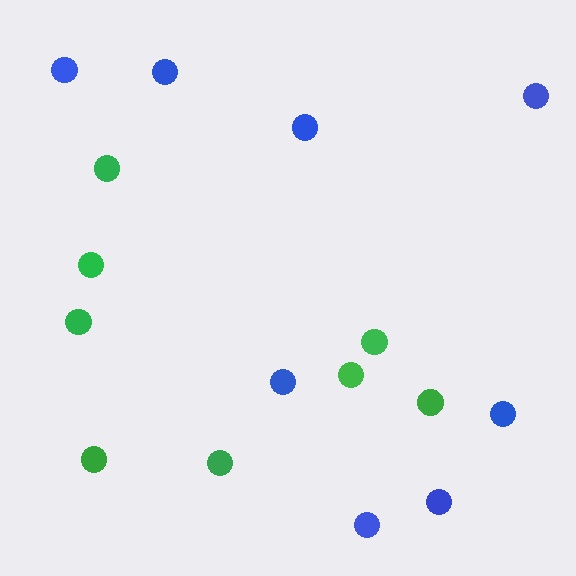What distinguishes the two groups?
There are 2 groups: one group of blue circles (8) and one group of green circles (8).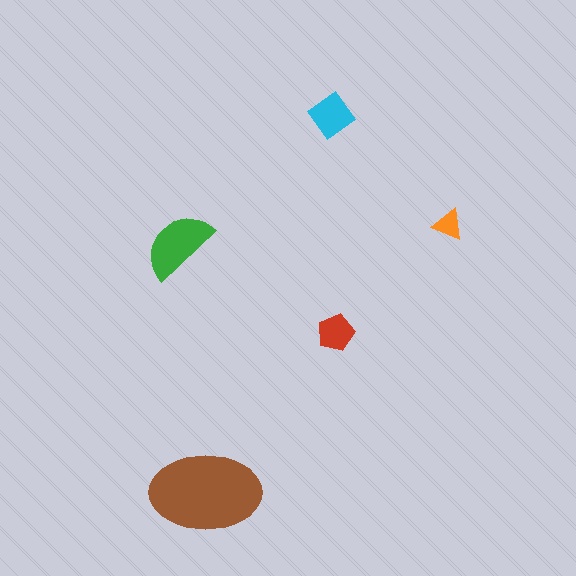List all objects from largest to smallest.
The brown ellipse, the green semicircle, the cyan diamond, the red pentagon, the orange triangle.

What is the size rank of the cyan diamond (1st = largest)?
3rd.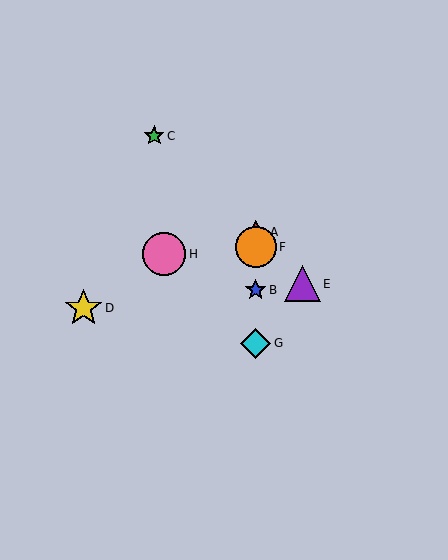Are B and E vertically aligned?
No, B is at x≈256 and E is at x≈302.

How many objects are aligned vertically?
4 objects (A, B, F, G) are aligned vertically.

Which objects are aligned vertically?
Objects A, B, F, G are aligned vertically.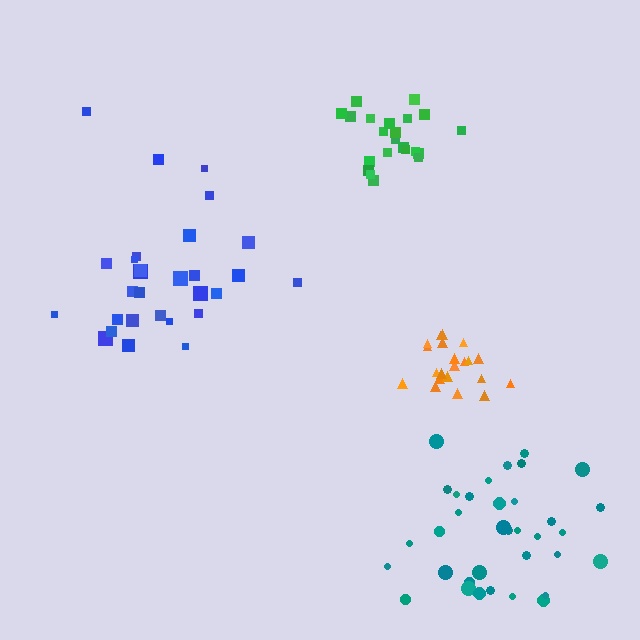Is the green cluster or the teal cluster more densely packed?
Green.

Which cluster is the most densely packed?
Orange.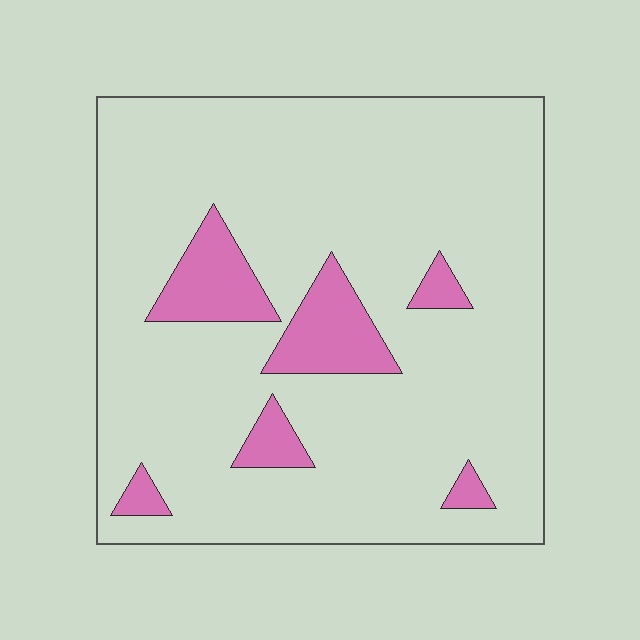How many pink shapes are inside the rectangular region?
6.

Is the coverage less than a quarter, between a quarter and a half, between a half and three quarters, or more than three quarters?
Less than a quarter.